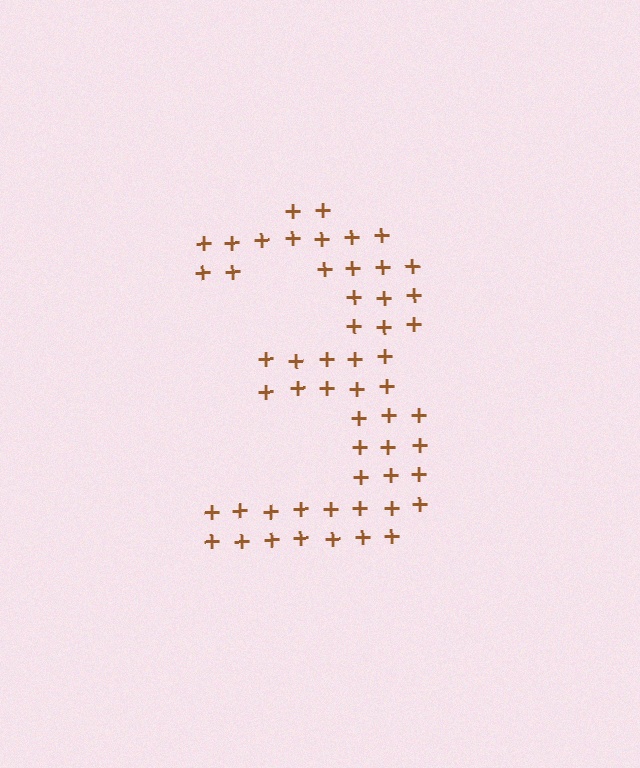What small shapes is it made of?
It is made of small plus signs.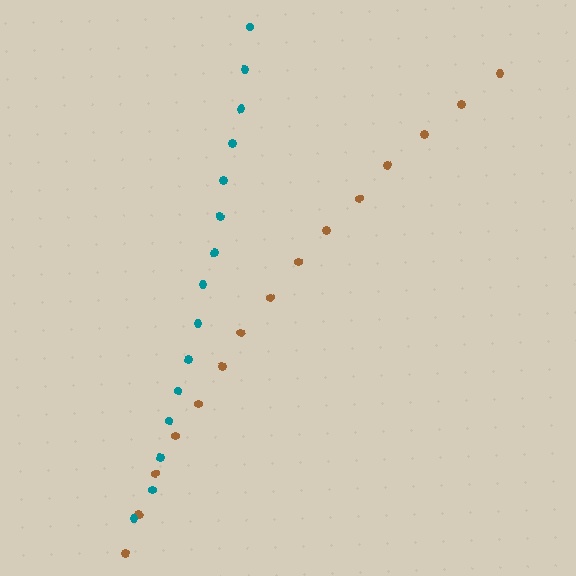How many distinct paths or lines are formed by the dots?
There are 2 distinct paths.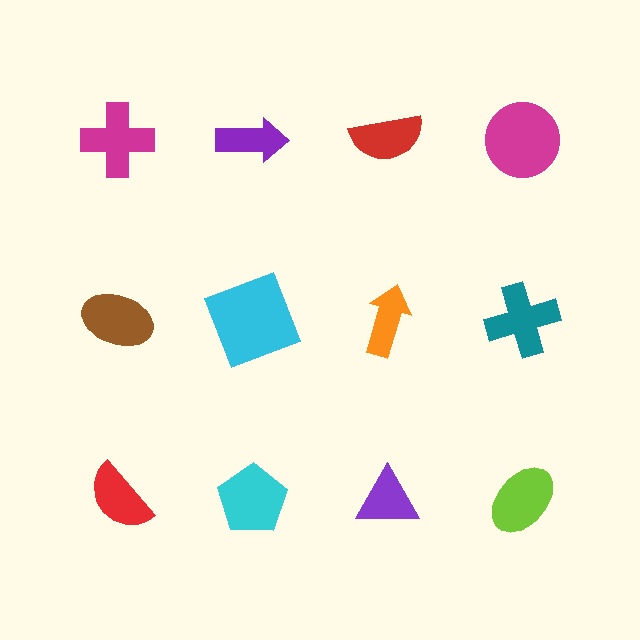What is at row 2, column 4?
A teal cross.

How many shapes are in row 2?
4 shapes.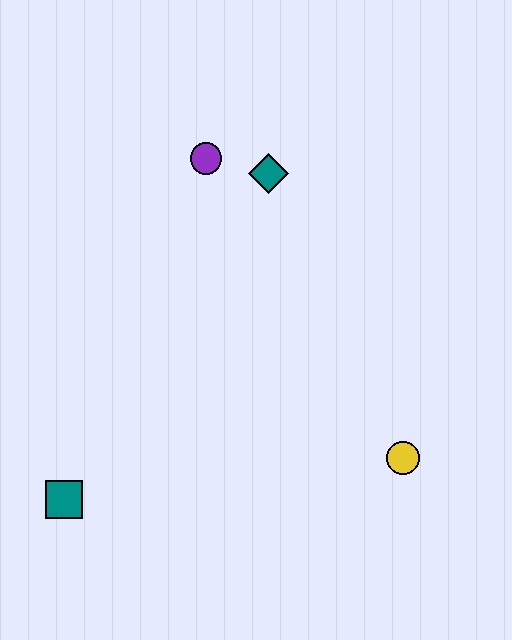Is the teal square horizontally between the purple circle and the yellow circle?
No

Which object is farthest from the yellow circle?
The purple circle is farthest from the yellow circle.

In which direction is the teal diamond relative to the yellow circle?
The teal diamond is above the yellow circle.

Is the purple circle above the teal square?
Yes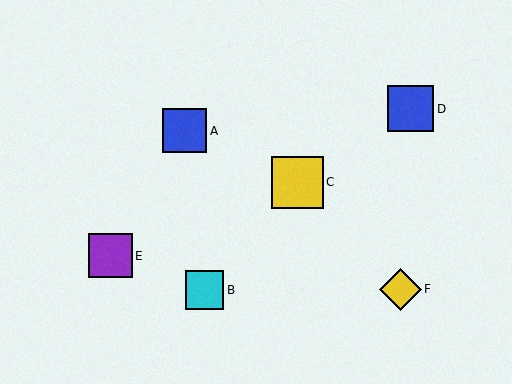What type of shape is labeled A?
Shape A is a blue square.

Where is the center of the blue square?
The center of the blue square is at (410, 109).